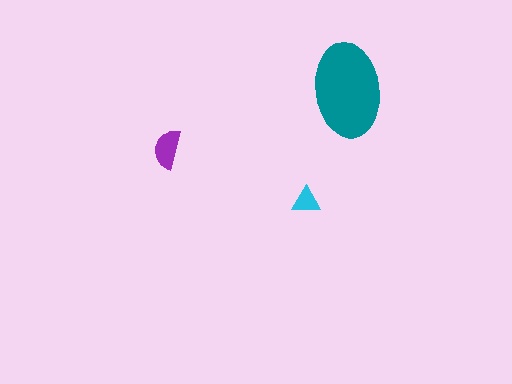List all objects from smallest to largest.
The cyan triangle, the purple semicircle, the teal ellipse.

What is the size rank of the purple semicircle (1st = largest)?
2nd.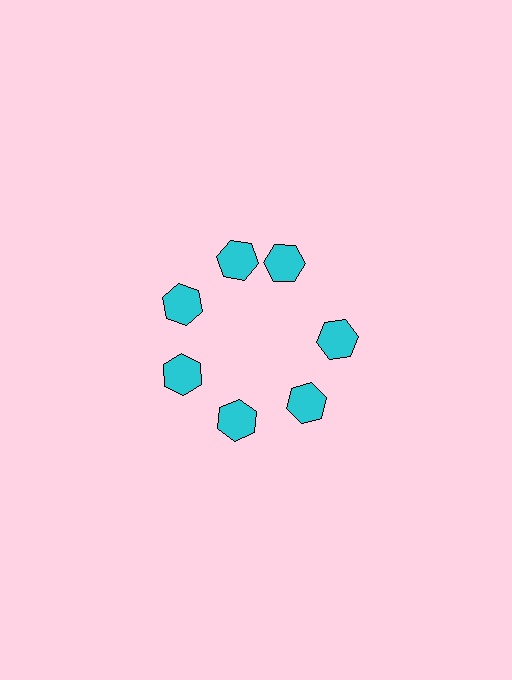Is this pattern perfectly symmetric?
No. The 7 cyan hexagons are arranged in a ring, but one element near the 1 o'clock position is rotated out of alignment along the ring, breaking the 7-fold rotational symmetry.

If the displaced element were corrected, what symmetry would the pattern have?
It would have 7-fold rotational symmetry — the pattern would map onto itself every 51 degrees.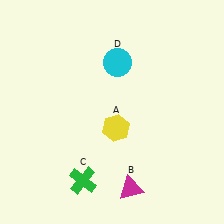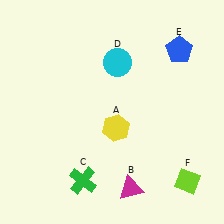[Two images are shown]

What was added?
A blue pentagon (E), a lime diamond (F) were added in Image 2.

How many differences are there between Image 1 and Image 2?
There are 2 differences between the two images.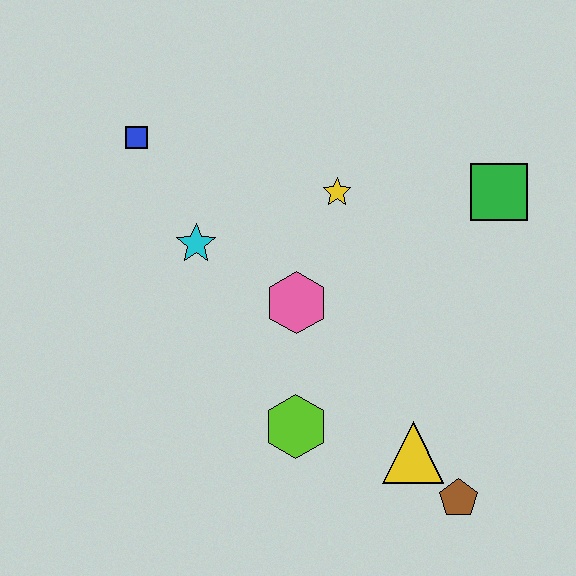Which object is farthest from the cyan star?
The brown pentagon is farthest from the cyan star.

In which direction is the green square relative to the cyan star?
The green square is to the right of the cyan star.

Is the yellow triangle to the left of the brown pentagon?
Yes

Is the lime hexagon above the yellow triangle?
Yes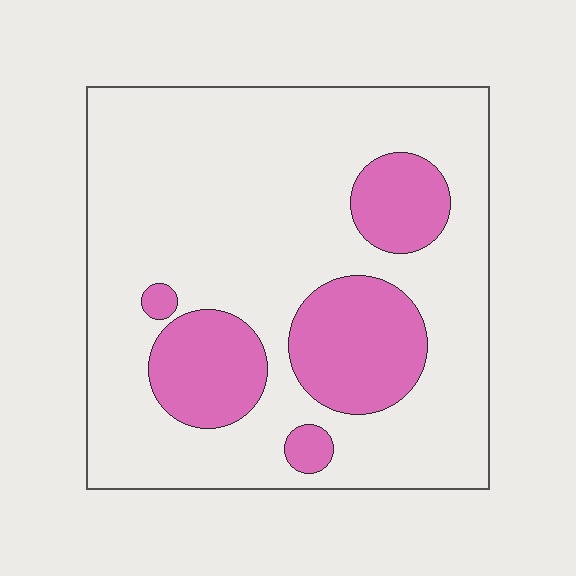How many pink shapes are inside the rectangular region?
5.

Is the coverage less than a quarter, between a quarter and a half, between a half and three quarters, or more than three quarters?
Less than a quarter.